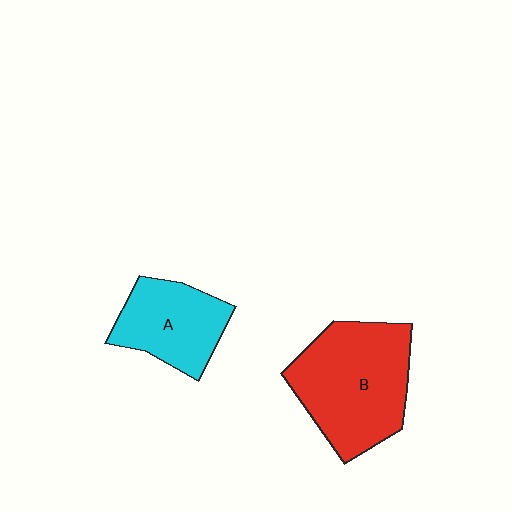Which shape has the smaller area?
Shape A (cyan).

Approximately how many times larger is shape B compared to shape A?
Approximately 1.6 times.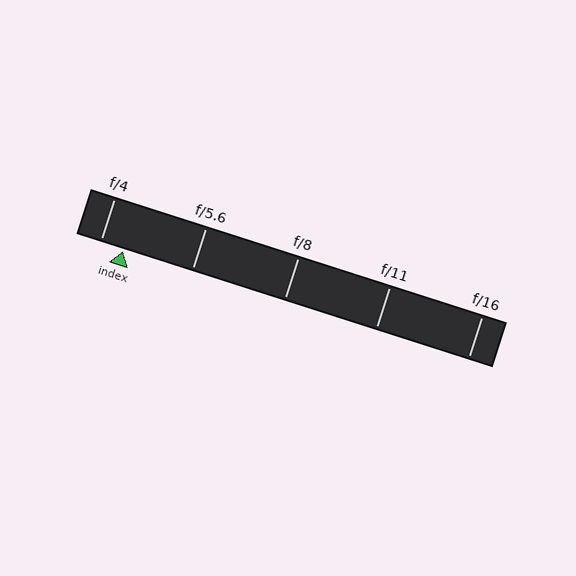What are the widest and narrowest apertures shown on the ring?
The widest aperture shown is f/4 and the narrowest is f/16.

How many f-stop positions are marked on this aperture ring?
There are 5 f-stop positions marked.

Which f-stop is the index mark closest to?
The index mark is closest to f/4.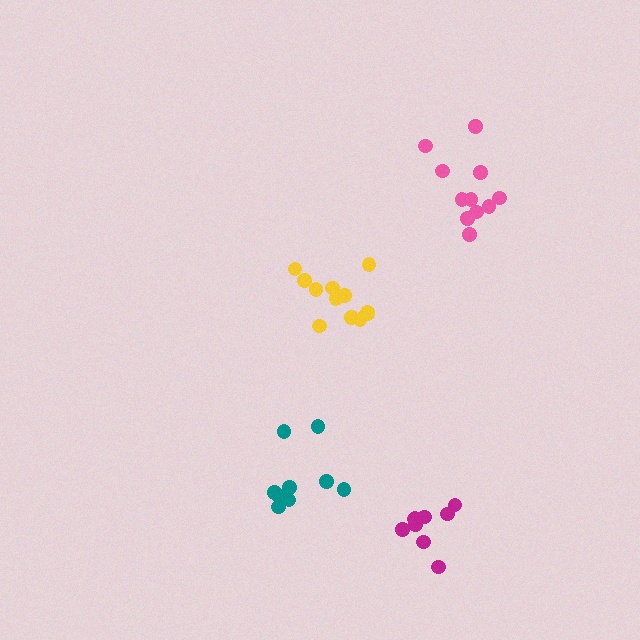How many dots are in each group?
Group 1: 12 dots, Group 2: 9 dots, Group 3: 11 dots, Group 4: 9 dots (41 total).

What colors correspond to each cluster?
The clusters are colored: yellow, teal, pink, magenta.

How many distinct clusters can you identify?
There are 4 distinct clusters.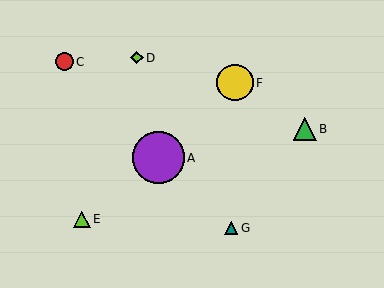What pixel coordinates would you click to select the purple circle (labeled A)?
Click at (159, 158) to select the purple circle A.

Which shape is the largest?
The purple circle (labeled A) is the largest.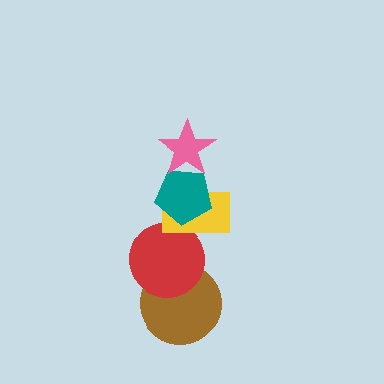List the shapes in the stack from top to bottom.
From top to bottom: the pink star, the teal pentagon, the yellow rectangle, the red circle, the brown circle.